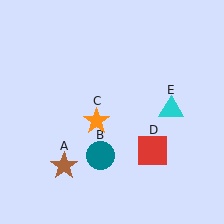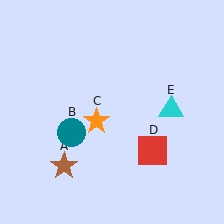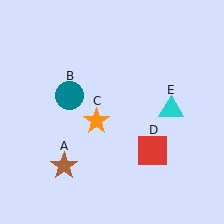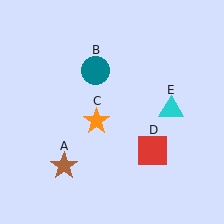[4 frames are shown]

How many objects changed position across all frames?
1 object changed position: teal circle (object B).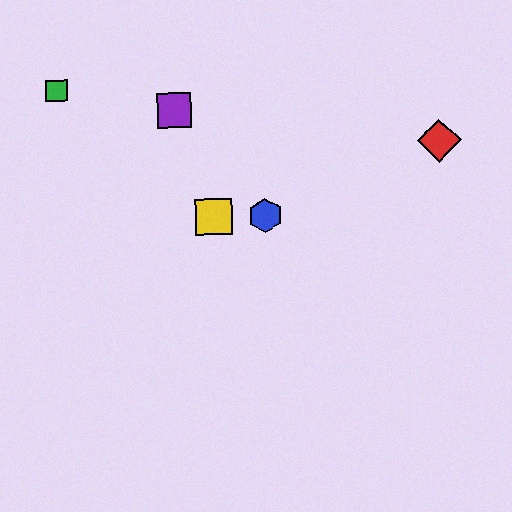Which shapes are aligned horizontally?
The blue hexagon, the yellow square are aligned horizontally.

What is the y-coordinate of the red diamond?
The red diamond is at y≈140.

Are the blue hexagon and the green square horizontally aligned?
No, the blue hexagon is at y≈215 and the green square is at y≈91.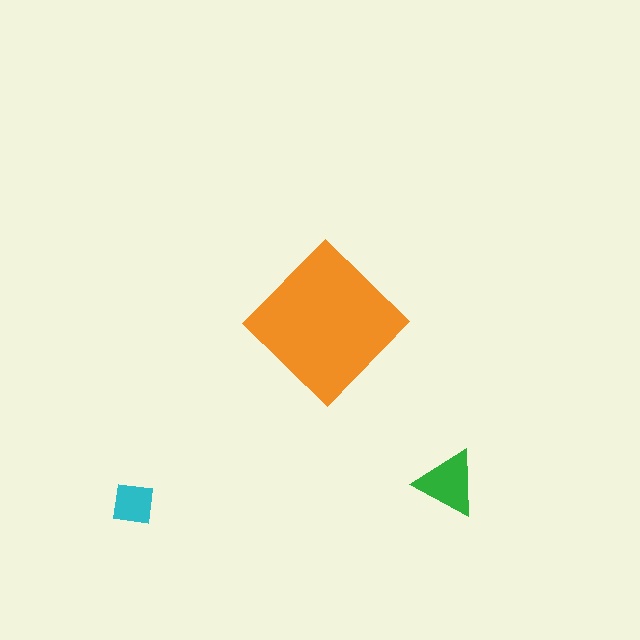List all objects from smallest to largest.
The cyan square, the green triangle, the orange diamond.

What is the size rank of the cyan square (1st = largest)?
3rd.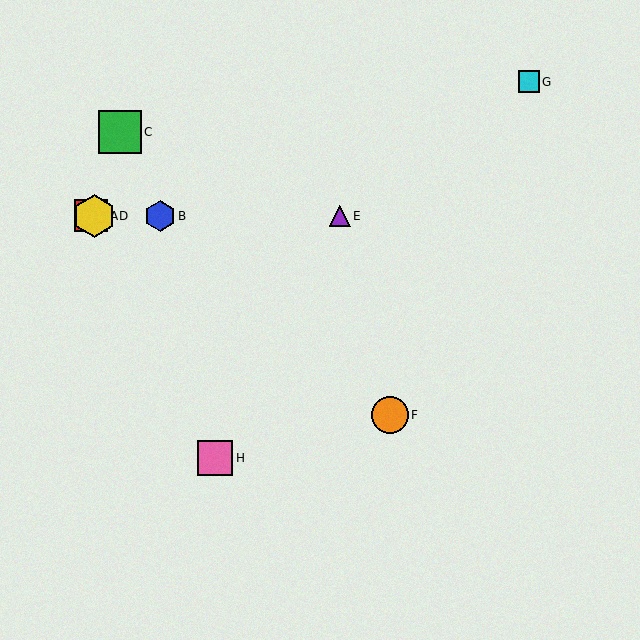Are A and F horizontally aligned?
No, A is at y≈216 and F is at y≈415.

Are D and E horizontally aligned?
Yes, both are at y≈216.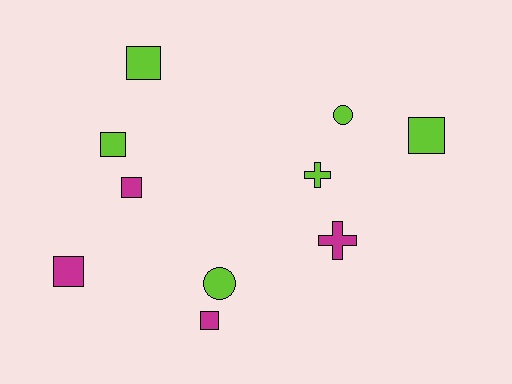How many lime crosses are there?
There is 1 lime cross.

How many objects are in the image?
There are 10 objects.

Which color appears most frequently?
Lime, with 6 objects.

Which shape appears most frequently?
Square, with 6 objects.